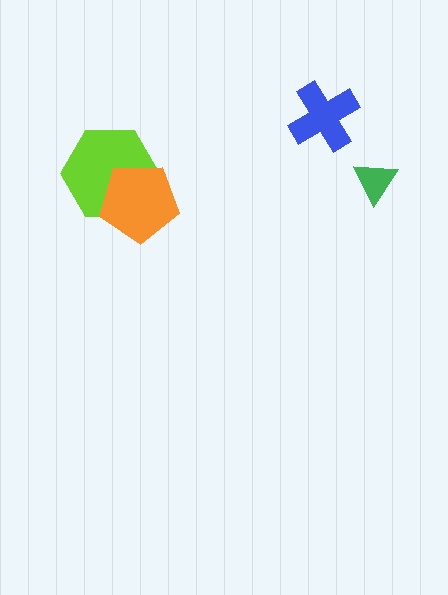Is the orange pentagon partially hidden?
No, no other shape covers it.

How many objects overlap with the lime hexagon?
1 object overlaps with the lime hexagon.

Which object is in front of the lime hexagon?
The orange pentagon is in front of the lime hexagon.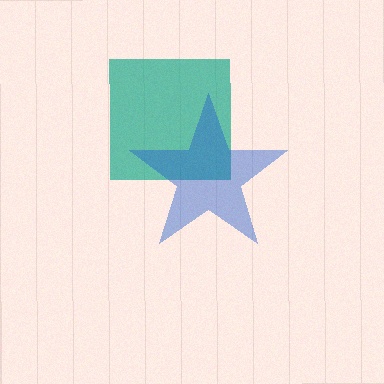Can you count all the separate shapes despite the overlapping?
Yes, there are 2 separate shapes.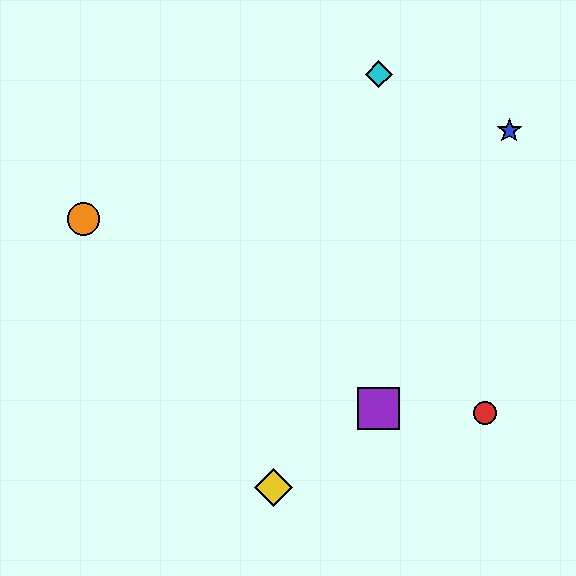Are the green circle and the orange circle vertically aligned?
No, the green circle is at x≈379 and the orange circle is at x≈84.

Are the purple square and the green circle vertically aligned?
Yes, both are at x≈379.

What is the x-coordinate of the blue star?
The blue star is at x≈509.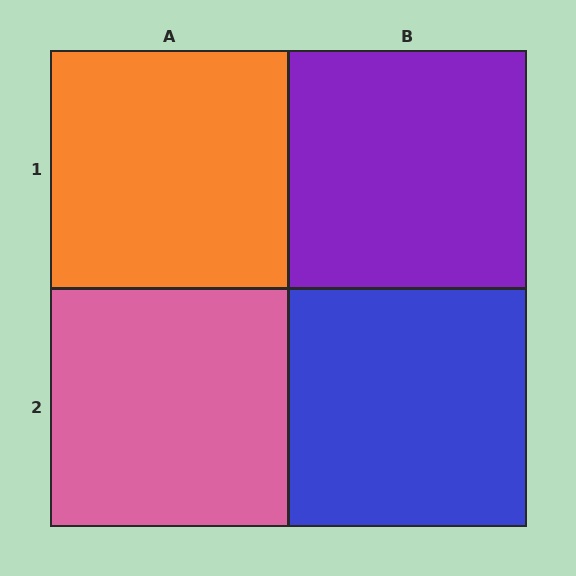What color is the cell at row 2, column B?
Blue.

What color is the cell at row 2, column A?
Pink.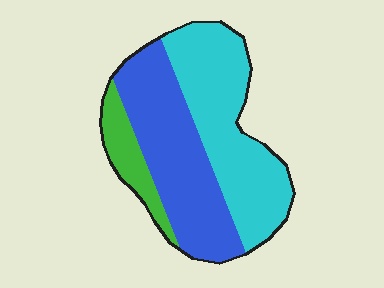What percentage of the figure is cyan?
Cyan takes up between a third and a half of the figure.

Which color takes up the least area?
Green, at roughly 15%.